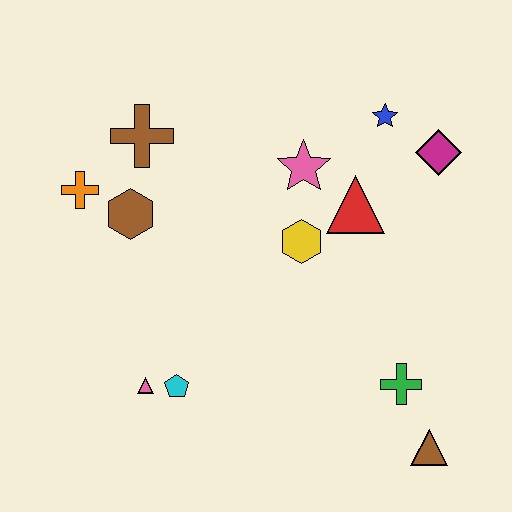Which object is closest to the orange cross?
The brown hexagon is closest to the orange cross.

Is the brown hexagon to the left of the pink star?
Yes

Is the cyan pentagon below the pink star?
Yes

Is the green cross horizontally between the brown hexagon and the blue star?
No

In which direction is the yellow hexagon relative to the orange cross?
The yellow hexagon is to the right of the orange cross.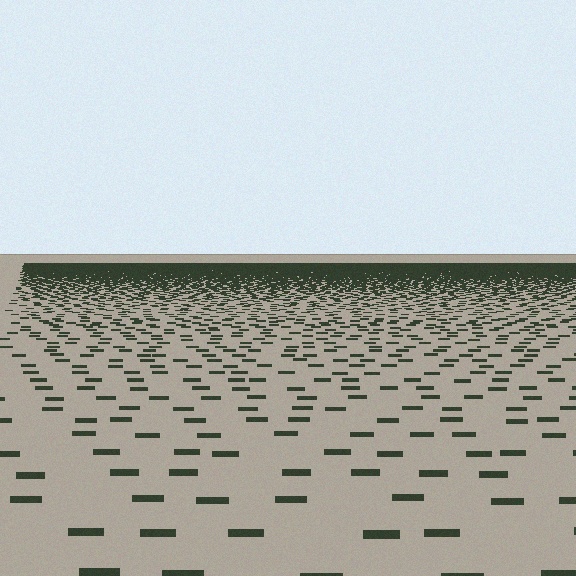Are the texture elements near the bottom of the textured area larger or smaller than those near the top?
Larger. Near the bottom, elements are closer to the viewer and appear at a bigger on-screen size.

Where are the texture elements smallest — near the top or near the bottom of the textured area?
Near the top.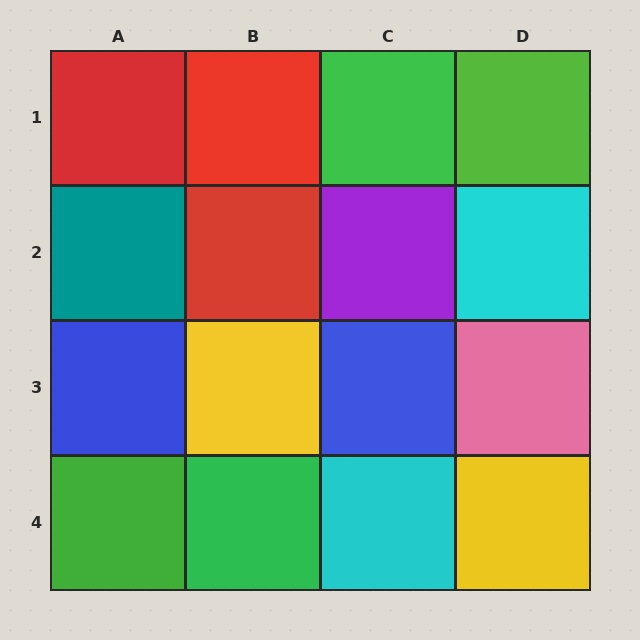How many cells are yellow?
2 cells are yellow.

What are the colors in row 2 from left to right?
Teal, red, purple, cyan.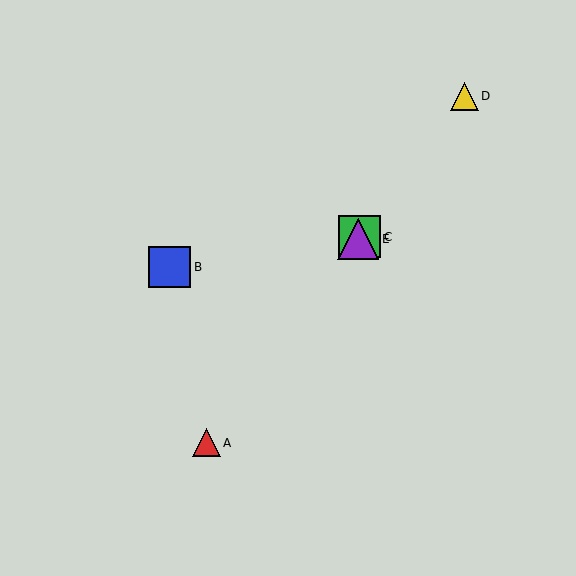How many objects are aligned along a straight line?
4 objects (A, C, D, E) are aligned along a straight line.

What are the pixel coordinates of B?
Object B is at (170, 267).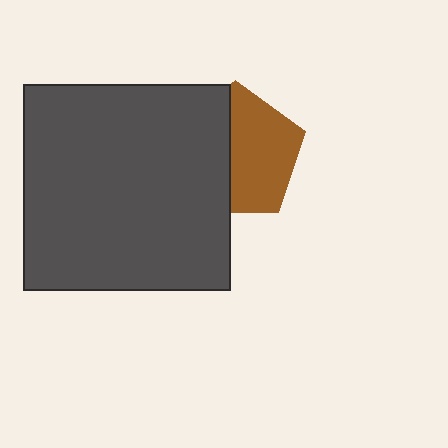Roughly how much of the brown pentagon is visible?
About half of it is visible (roughly 54%).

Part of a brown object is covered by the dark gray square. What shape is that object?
It is a pentagon.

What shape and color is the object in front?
The object in front is a dark gray square.